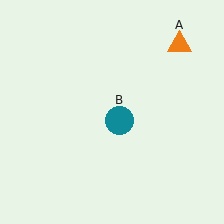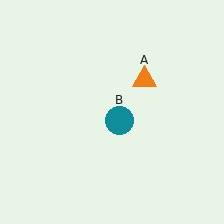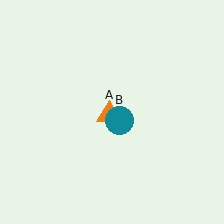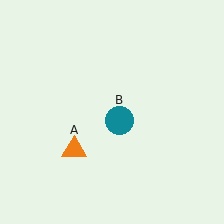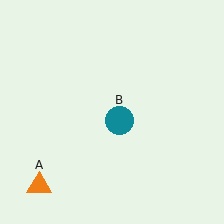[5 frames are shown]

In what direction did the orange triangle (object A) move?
The orange triangle (object A) moved down and to the left.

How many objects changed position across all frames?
1 object changed position: orange triangle (object A).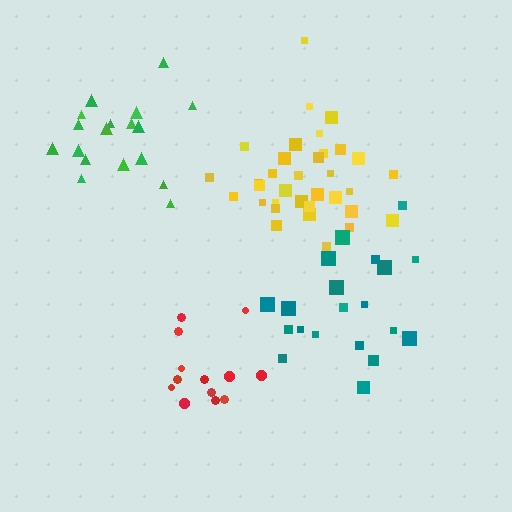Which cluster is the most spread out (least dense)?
Green.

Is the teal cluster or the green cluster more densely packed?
Teal.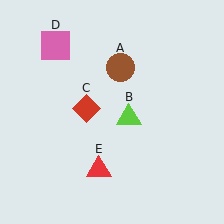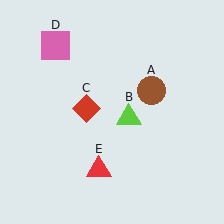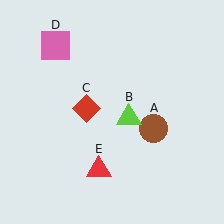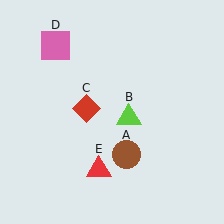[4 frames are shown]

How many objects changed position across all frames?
1 object changed position: brown circle (object A).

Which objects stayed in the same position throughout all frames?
Lime triangle (object B) and red diamond (object C) and pink square (object D) and red triangle (object E) remained stationary.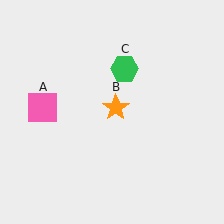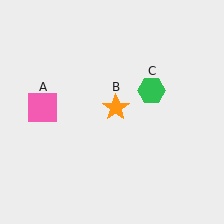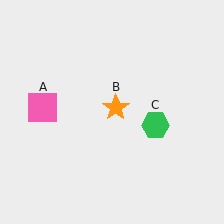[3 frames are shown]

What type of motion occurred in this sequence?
The green hexagon (object C) rotated clockwise around the center of the scene.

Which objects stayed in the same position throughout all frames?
Pink square (object A) and orange star (object B) remained stationary.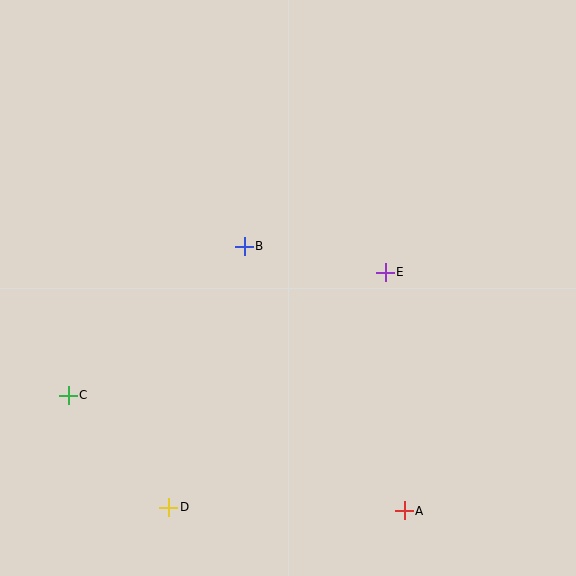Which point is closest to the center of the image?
Point B at (244, 246) is closest to the center.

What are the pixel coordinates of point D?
Point D is at (169, 507).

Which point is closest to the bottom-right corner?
Point A is closest to the bottom-right corner.